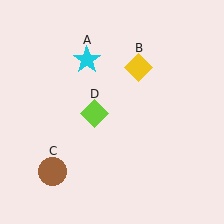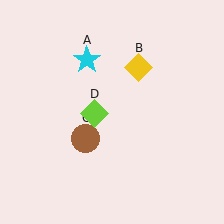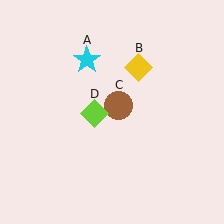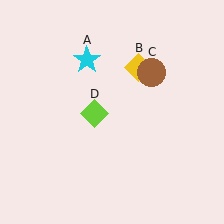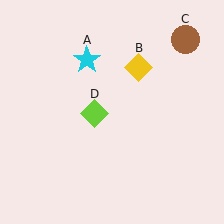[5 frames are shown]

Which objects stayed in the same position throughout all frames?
Cyan star (object A) and yellow diamond (object B) and lime diamond (object D) remained stationary.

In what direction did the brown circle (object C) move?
The brown circle (object C) moved up and to the right.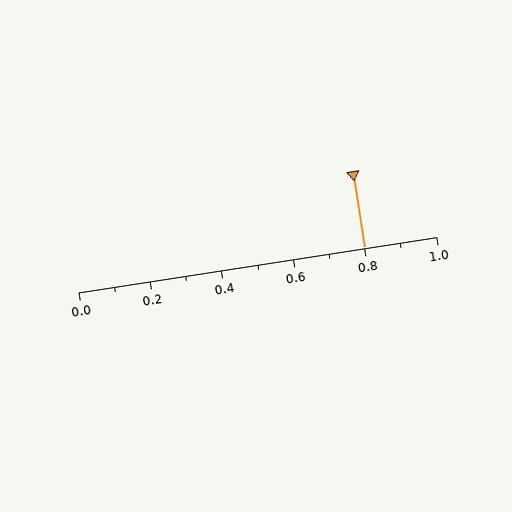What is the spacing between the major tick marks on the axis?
The major ticks are spaced 0.2 apart.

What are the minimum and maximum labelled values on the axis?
The axis runs from 0.0 to 1.0.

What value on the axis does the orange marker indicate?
The marker indicates approximately 0.8.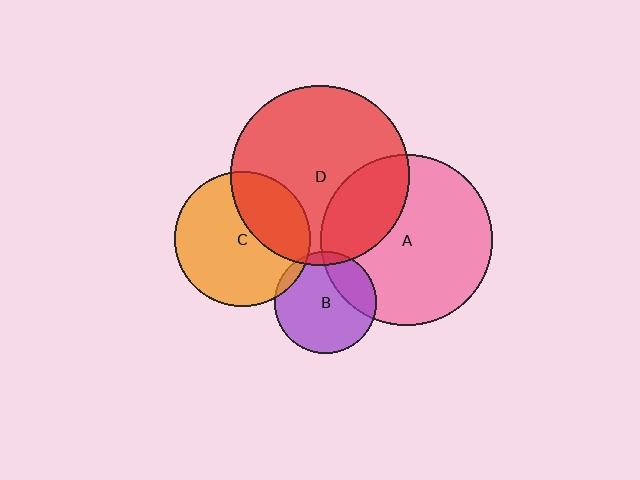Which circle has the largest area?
Circle D (red).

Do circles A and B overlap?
Yes.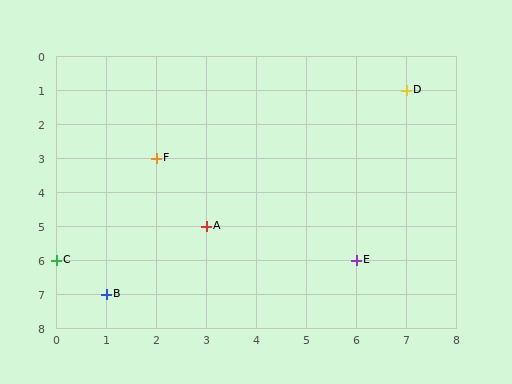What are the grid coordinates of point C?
Point C is at grid coordinates (0, 6).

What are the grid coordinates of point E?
Point E is at grid coordinates (6, 6).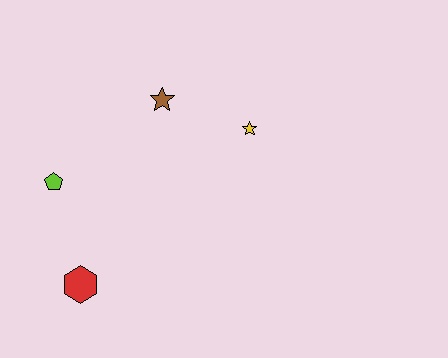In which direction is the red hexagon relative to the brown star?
The red hexagon is below the brown star.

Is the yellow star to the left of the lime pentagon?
No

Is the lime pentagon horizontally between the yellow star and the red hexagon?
No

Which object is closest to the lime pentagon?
The red hexagon is closest to the lime pentagon.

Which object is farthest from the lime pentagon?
The yellow star is farthest from the lime pentagon.